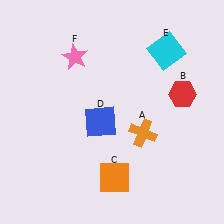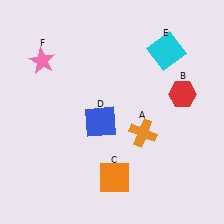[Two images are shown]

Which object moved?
The pink star (F) moved left.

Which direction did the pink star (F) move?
The pink star (F) moved left.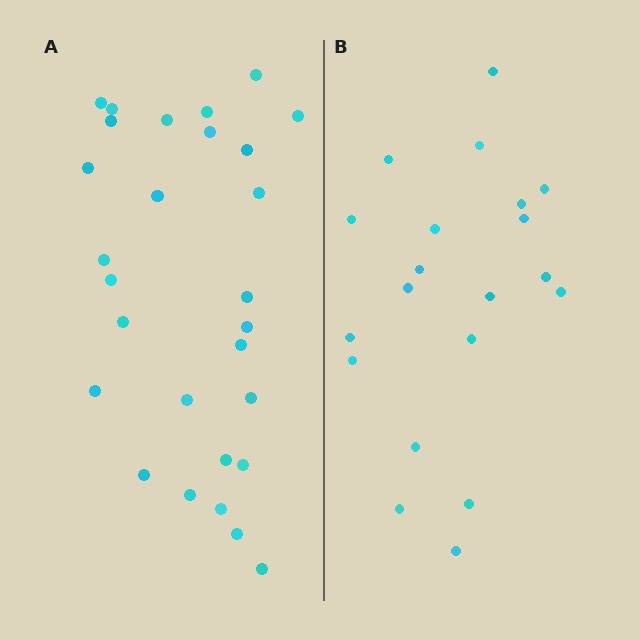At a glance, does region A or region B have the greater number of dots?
Region A (the left region) has more dots.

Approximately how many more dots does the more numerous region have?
Region A has roughly 8 or so more dots than region B.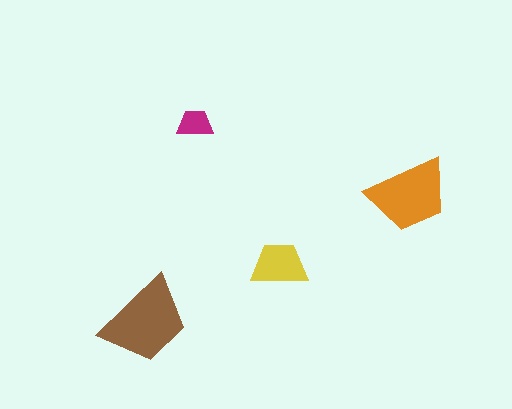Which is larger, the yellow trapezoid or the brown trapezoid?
The brown one.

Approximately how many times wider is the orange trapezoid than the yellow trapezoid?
About 1.5 times wider.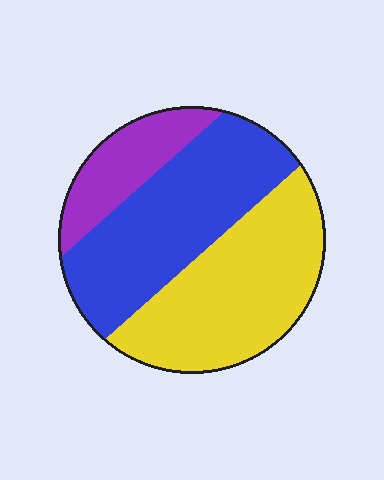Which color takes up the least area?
Purple, at roughly 15%.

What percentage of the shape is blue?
Blue covers around 40% of the shape.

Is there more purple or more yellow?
Yellow.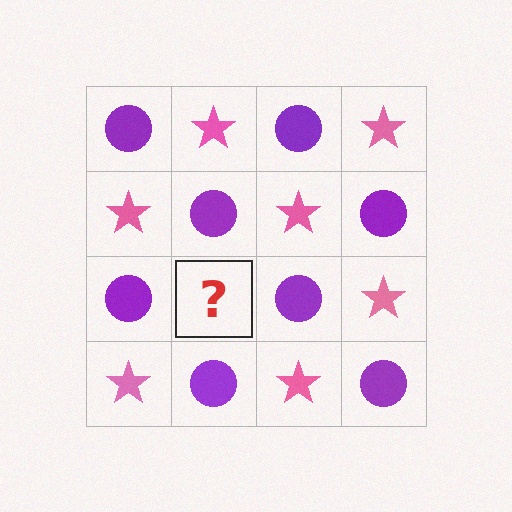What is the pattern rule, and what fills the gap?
The rule is that it alternates purple circle and pink star in a checkerboard pattern. The gap should be filled with a pink star.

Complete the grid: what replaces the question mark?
The question mark should be replaced with a pink star.